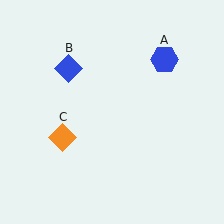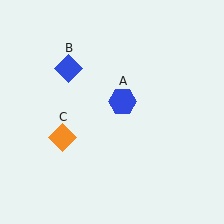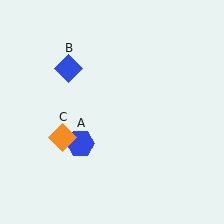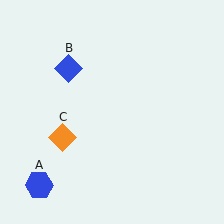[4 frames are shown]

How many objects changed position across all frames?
1 object changed position: blue hexagon (object A).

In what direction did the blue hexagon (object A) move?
The blue hexagon (object A) moved down and to the left.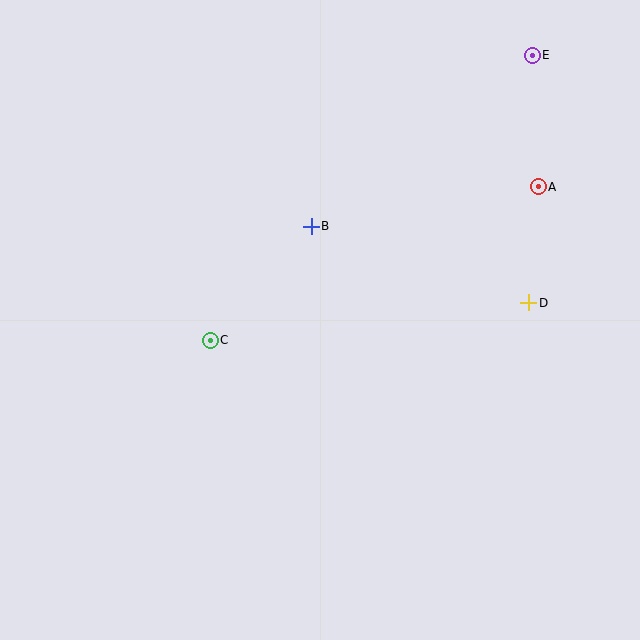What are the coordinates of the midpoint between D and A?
The midpoint between D and A is at (533, 245).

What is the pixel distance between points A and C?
The distance between A and C is 362 pixels.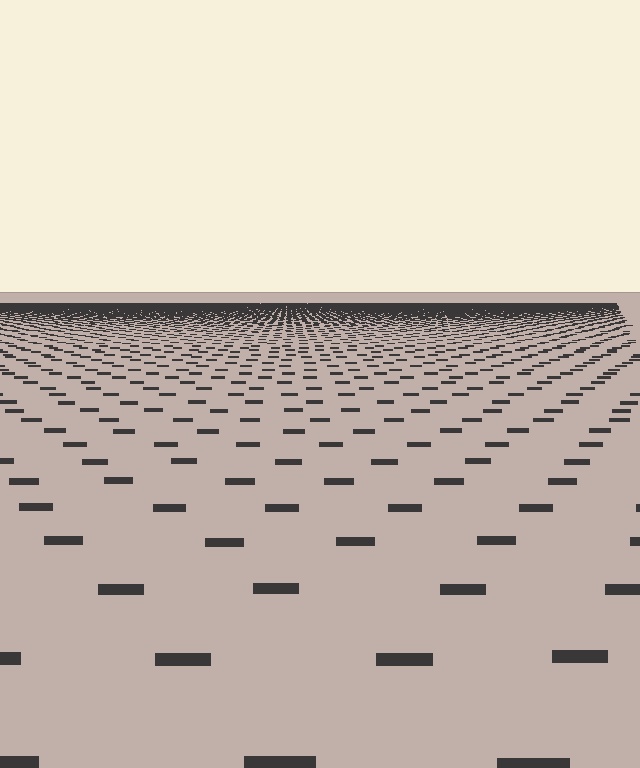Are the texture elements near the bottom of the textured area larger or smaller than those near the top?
Larger. Near the bottom, elements are closer to the viewer and appear at a bigger on-screen size.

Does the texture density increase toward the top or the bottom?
Density increases toward the top.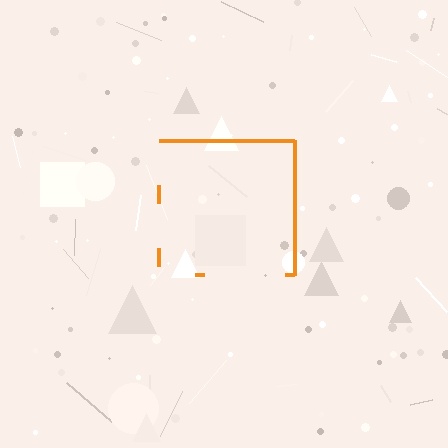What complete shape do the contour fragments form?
The contour fragments form a square.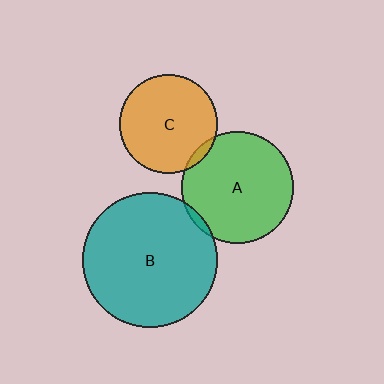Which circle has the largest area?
Circle B (teal).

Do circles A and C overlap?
Yes.